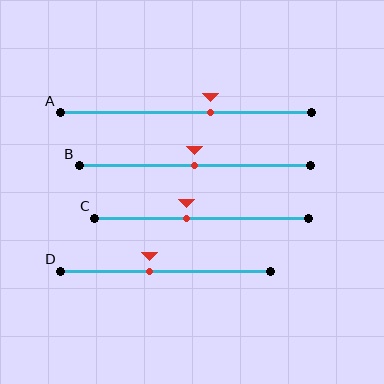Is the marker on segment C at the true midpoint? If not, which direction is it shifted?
No, the marker on segment C is shifted to the left by about 7% of the segment length.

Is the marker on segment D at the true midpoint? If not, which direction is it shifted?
No, the marker on segment D is shifted to the left by about 8% of the segment length.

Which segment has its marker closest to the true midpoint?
Segment B has its marker closest to the true midpoint.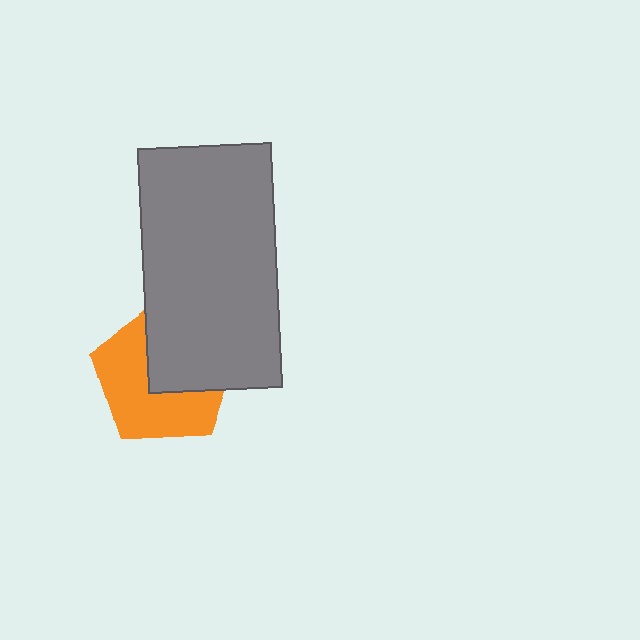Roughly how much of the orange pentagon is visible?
About half of it is visible (roughly 56%).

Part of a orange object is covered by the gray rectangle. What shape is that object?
It is a pentagon.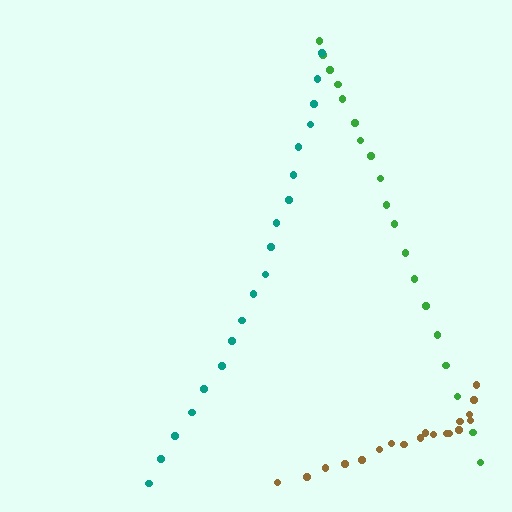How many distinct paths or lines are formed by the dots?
There are 3 distinct paths.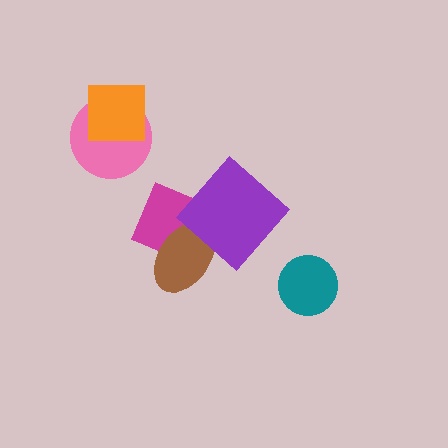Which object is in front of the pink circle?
The orange square is in front of the pink circle.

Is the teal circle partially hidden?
No, no other shape covers it.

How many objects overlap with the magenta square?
2 objects overlap with the magenta square.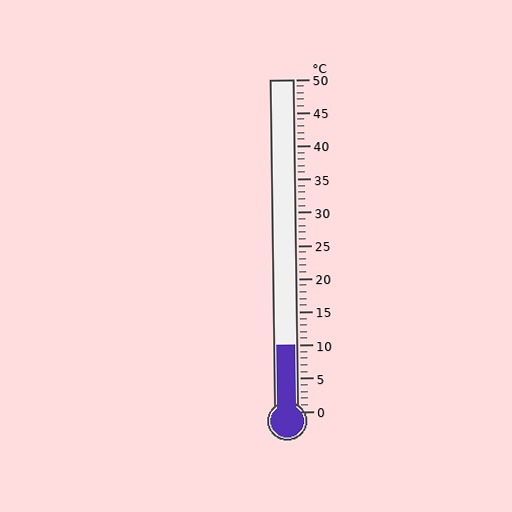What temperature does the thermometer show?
The thermometer shows approximately 10°C.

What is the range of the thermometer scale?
The thermometer scale ranges from 0°C to 50°C.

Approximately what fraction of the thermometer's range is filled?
The thermometer is filled to approximately 20% of its range.